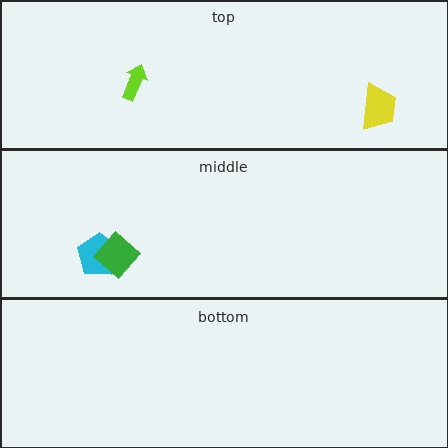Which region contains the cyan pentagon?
The middle region.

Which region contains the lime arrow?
The top region.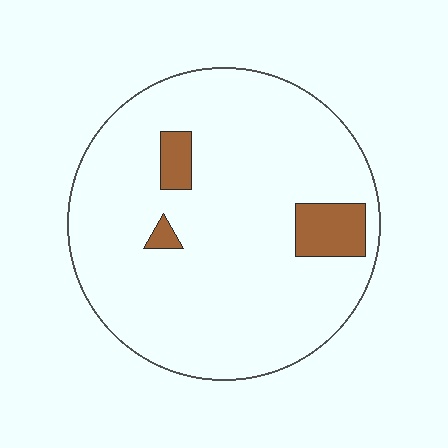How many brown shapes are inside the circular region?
3.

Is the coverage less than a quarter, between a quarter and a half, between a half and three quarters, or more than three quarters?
Less than a quarter.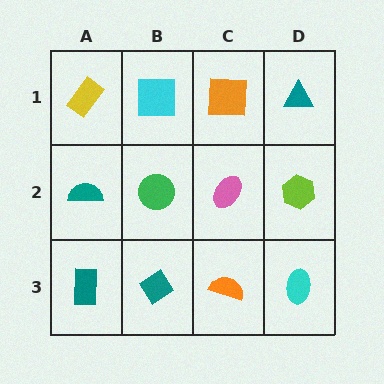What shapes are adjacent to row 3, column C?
A pink ellipse (row 2, column C), a teal diamond (row 3, column B), a cyan ellipse (row 3, column D).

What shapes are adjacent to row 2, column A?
A yellow rectangle (row 1, column A), a teal rectangle (row 3, column A), a green circle (row 2, column B).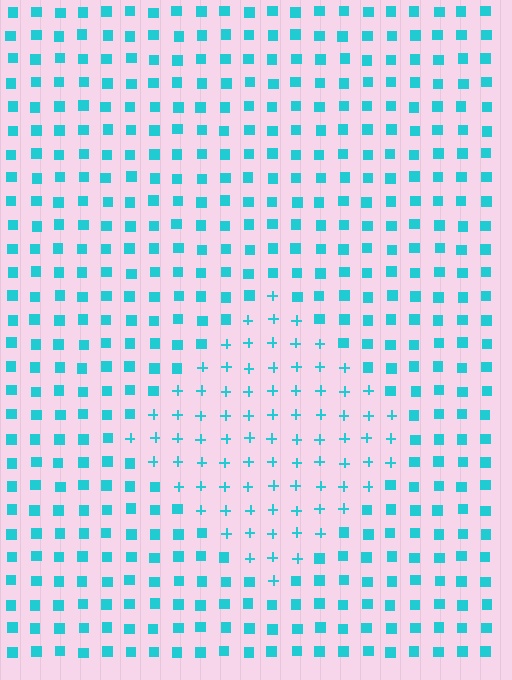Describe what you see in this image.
The image is filled with small cyan elements arranged in a uniform grid. A diamond-shaped region contains plus signs, while the surrounding area contains squares. The boundary is defined purely by the change in element shape.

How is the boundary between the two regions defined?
The boundary is defined by a change in element shape: plus signs inside vs. squares outside. All elements share the same color and spacing.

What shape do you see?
I see a diamond.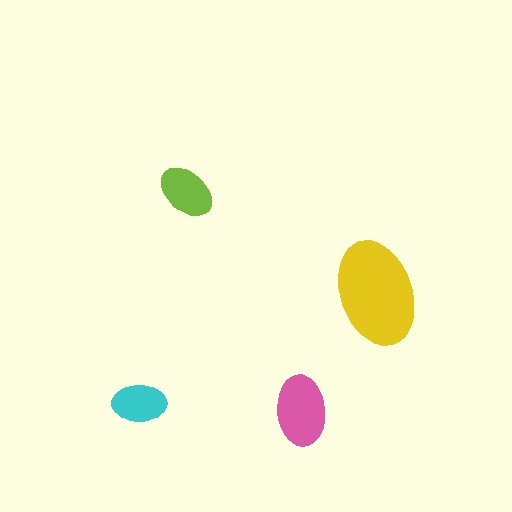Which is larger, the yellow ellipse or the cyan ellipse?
The yellow one.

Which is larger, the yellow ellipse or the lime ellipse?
The yellow one.